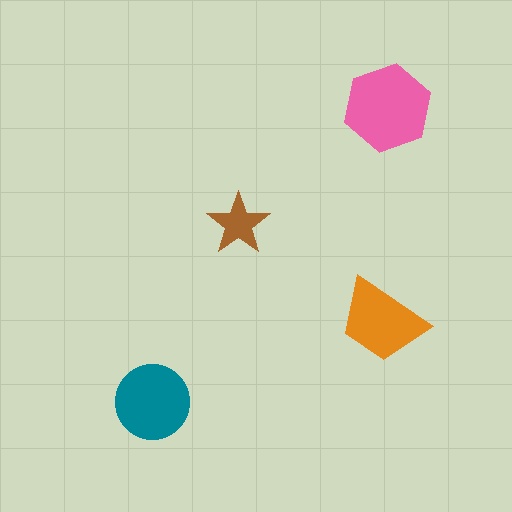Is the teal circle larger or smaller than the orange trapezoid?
Larger.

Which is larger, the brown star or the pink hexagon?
The pink hexagon.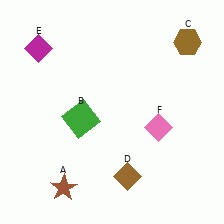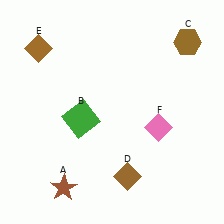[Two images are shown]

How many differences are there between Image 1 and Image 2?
There is 1 difference between the two images.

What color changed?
The diamond (E) changed from magenta in Image 1 to brown in Image 2.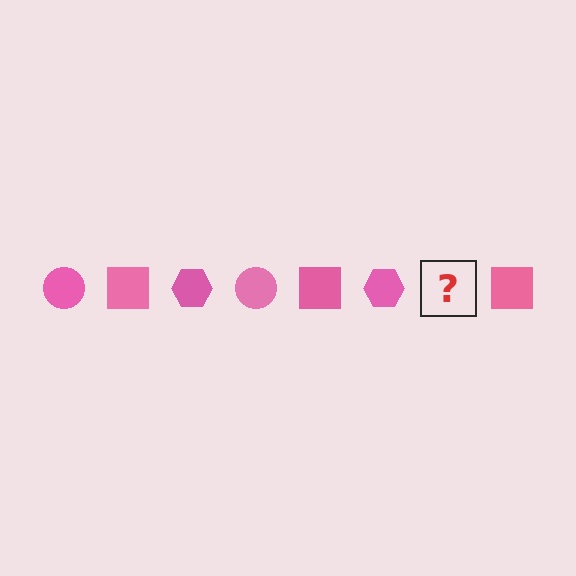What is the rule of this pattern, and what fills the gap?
The rule is that the pattern cycles through circle, square, hexagon shapes in pink. The gap should be filled with a pink circle.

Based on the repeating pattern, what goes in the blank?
The blank should be a pink circle.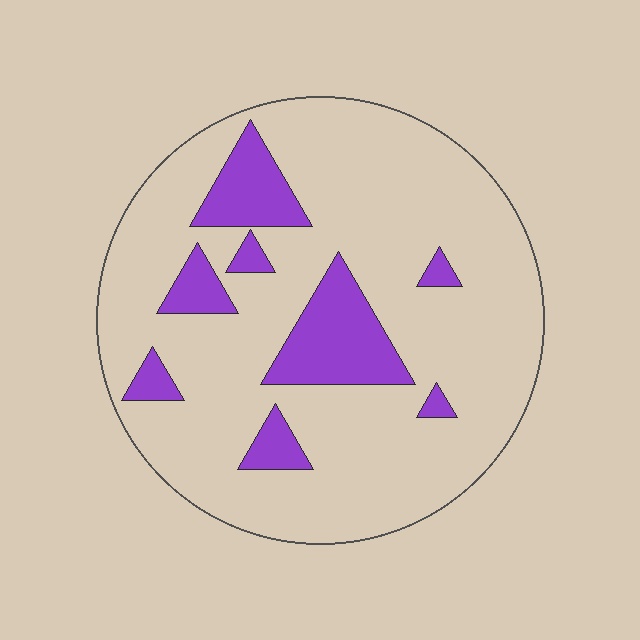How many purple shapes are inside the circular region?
8.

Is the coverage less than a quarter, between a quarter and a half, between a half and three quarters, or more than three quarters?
Less than a quarter.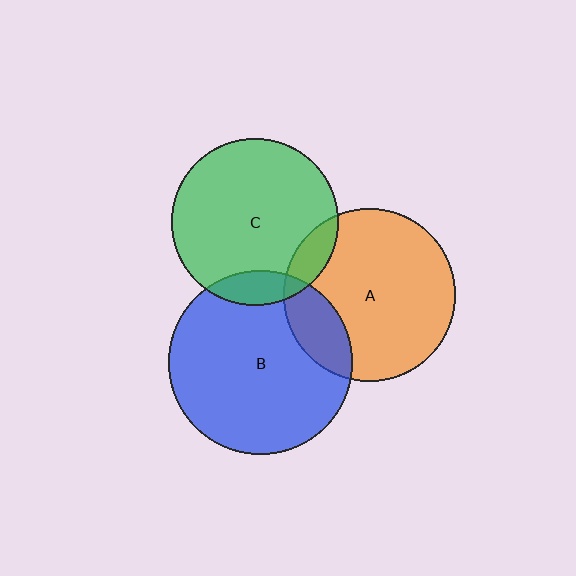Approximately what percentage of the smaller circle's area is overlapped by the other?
Approximately 10%.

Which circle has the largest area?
Circle B (blue).